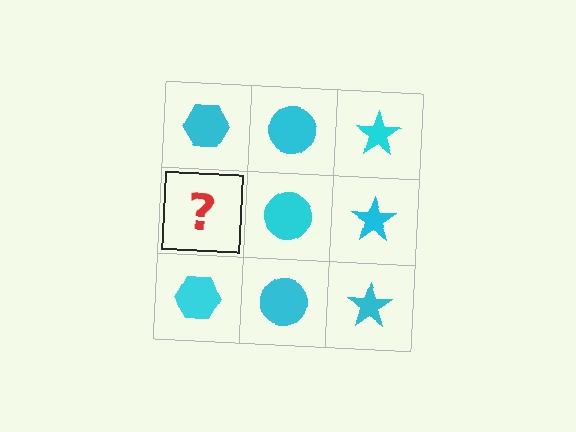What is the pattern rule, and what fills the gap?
The rule is that each column has a consistent shape. The gap should be filled with a cyan hexagon.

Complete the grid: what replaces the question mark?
The question mark should be replaced with a cyan hexagon.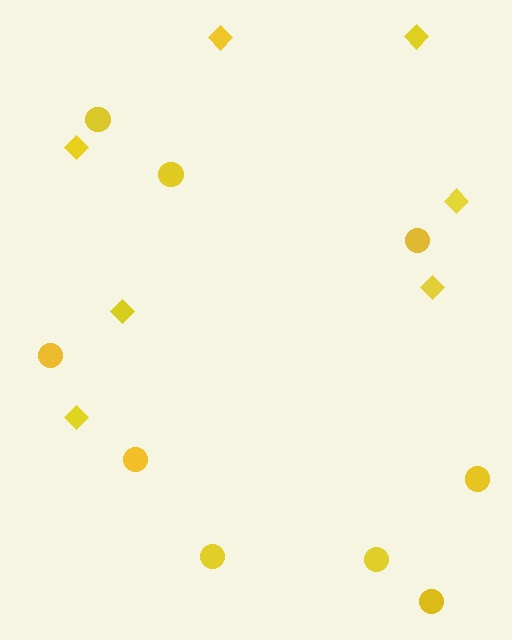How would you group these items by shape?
There are 2 groups: one group of diamonds (7) and one group of circles (9).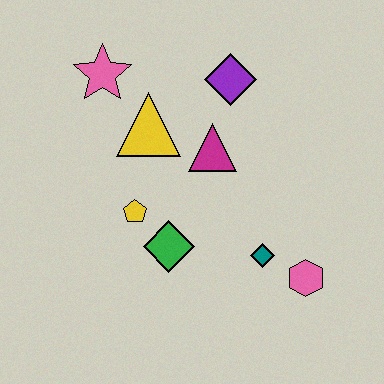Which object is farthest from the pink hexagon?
The pink star is farthest from the pink hexagon.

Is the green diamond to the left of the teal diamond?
Yes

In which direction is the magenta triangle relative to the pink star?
The magenta triangle is to the right of the pink star.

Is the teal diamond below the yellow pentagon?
Yes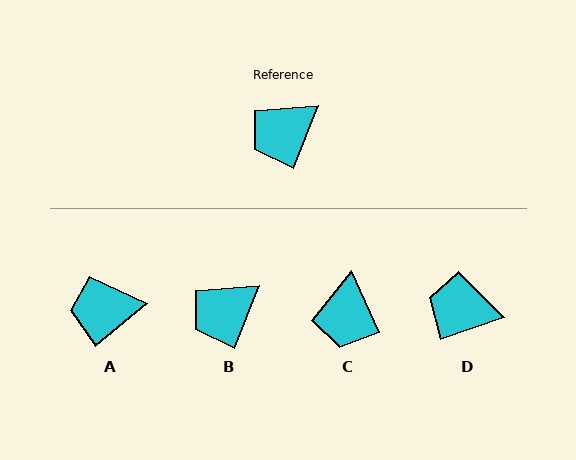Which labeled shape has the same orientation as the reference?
B.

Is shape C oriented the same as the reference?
No, it is off by about 46 degrees.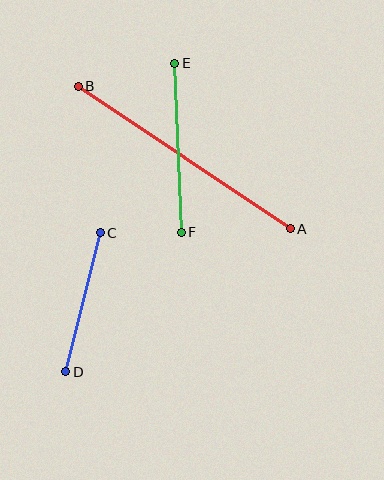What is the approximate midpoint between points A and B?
The midpoint is at approximately (184, 157) pixels.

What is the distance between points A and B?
The distance is approximately 256 pixels.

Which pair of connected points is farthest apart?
Points A and B are farthest apart.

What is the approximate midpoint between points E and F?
The midpoint is at approximately (178, 148) pixels.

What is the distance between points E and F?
The distance is approximately 169 pixels.